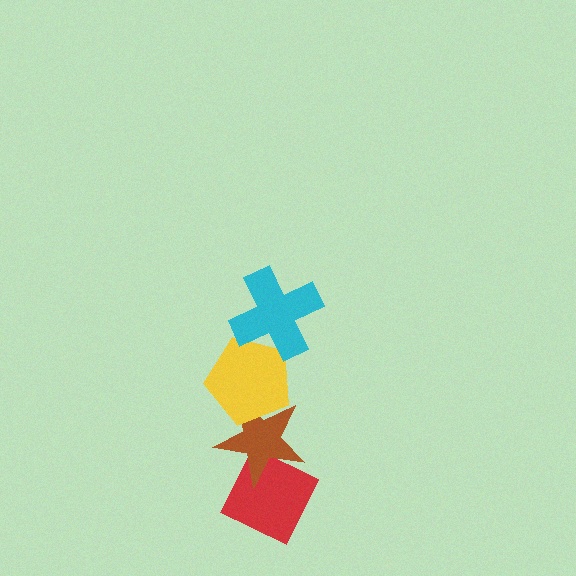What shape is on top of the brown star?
The yellow pentagon is on top of the brown star.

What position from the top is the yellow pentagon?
The yellow pentagon is 2nd from the top.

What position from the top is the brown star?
The brown star is 3rd from the top.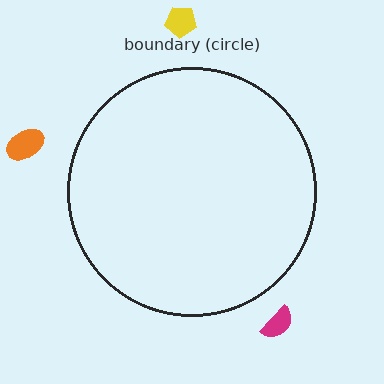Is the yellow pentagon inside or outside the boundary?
Outside.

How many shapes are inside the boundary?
0 inside, 3 outside.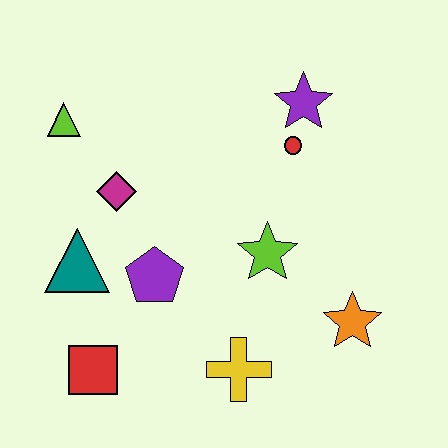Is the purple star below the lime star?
No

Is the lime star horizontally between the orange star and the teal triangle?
Yes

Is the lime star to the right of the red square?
Yes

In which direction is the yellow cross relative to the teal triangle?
The yellow cross is to the right of the teal triangle.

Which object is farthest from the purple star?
The red square is farthest from the purple star.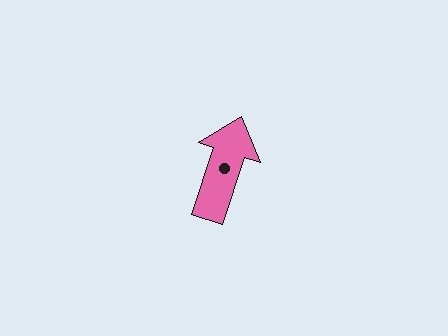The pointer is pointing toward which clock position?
Roughly 1 o'clock.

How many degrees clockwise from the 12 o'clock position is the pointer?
Approximately 18 degrees.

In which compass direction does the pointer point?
North.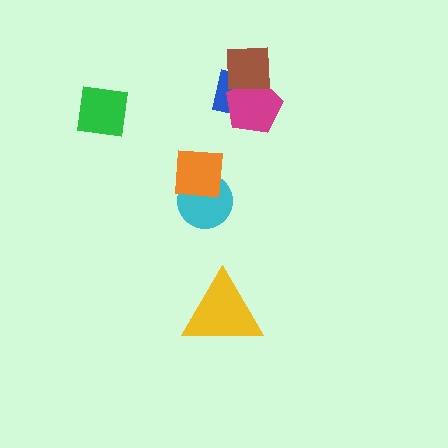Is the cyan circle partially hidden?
Yes, it is partially covered by another shape.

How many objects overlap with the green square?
0 objects overlap with the green square.